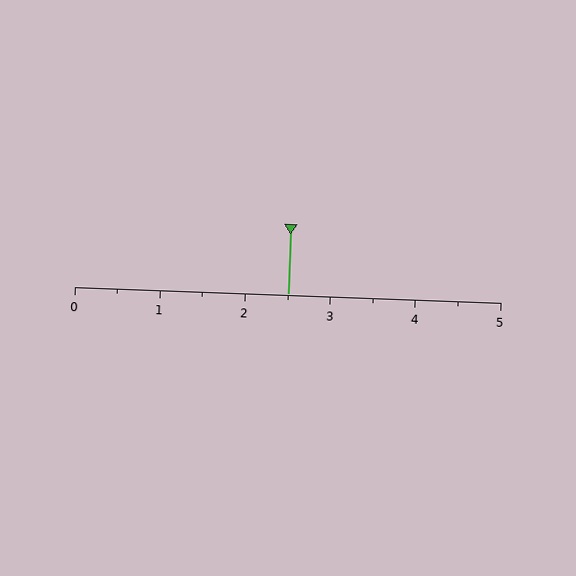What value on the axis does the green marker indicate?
The marker indicates approximately 2.5.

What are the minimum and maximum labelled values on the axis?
The axis runs from 0 to 5.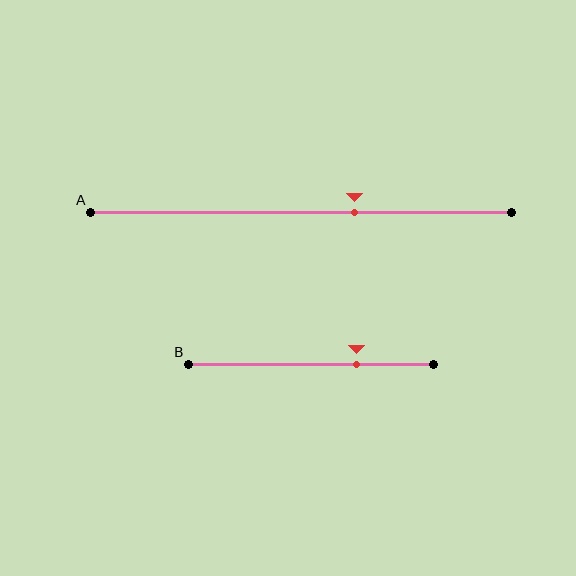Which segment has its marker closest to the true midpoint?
Segment A has its marker closest to the true midpoint.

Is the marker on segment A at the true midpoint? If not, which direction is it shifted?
No, the marker on segment A is shifted to the right by about 13% of the segment length.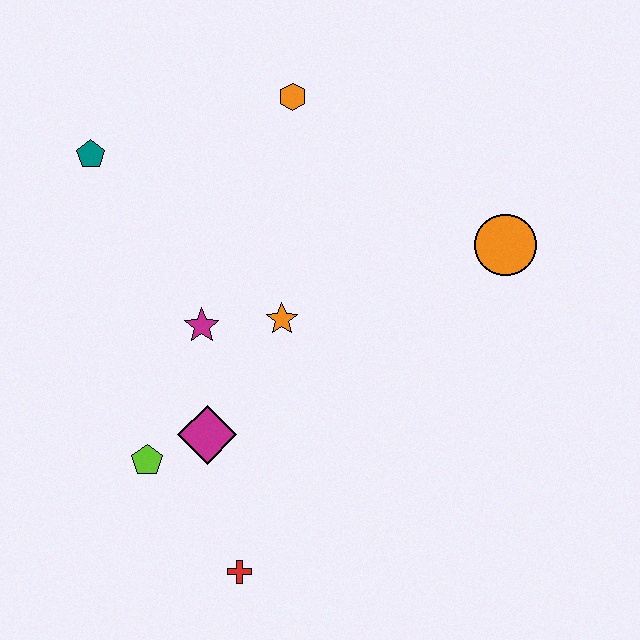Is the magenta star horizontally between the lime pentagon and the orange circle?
Yes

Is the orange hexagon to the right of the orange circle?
No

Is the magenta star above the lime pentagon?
Yes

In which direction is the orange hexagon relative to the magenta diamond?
The orange hexagon is above the magenta diamond.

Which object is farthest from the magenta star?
The orange circle is farthest from the magenta star.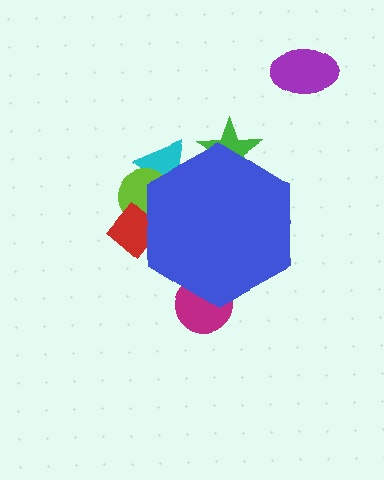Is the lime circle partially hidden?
Yes, the lime circle is partially hidden behind the blue hexagon.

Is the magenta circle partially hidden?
Yes, the magenta circle is partially hidden behind the blue hexagon.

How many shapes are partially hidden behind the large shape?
5 shapes are partially hidden.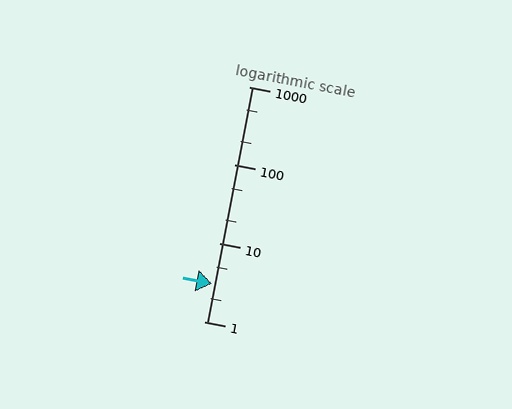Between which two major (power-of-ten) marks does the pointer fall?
The pointer is between 1 and 10.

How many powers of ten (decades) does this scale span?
The scale spans 3 decades, from 1 to 1000.